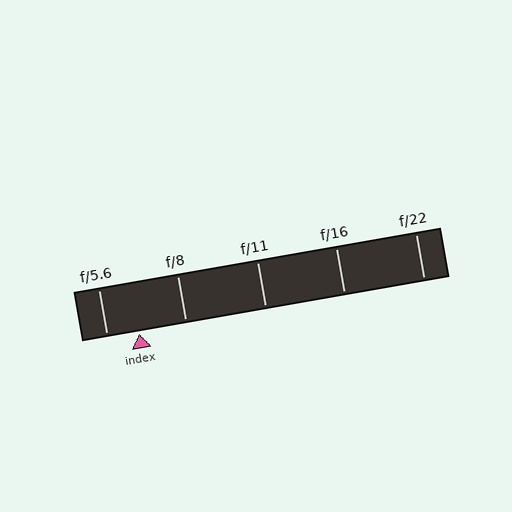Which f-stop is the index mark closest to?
The index mark is closest to f/5.6.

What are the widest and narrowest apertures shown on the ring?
The widest aperture shown is f/5.6 and the narrowest is f/22.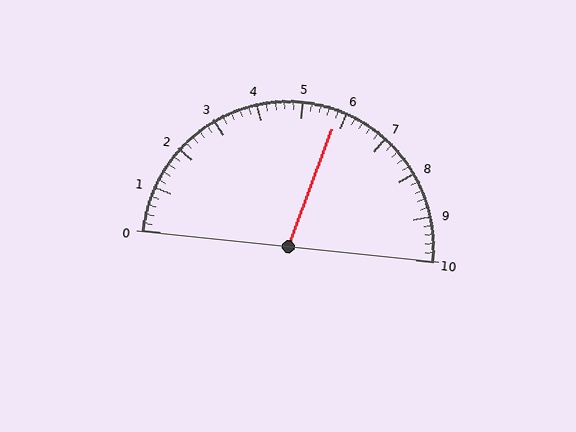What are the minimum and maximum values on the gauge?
The gauge ranges from 0 to 10.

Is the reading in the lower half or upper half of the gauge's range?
The reading is in the upper half of the range (0 to 10).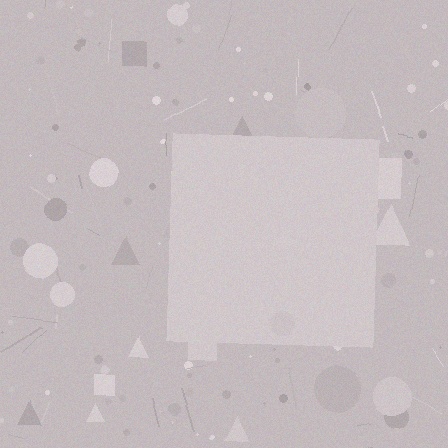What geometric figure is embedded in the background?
A square is embedded in the background.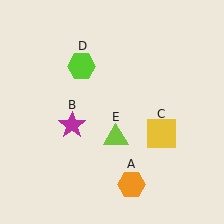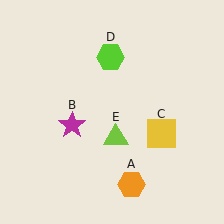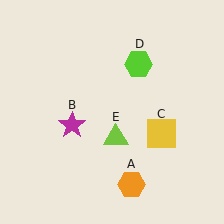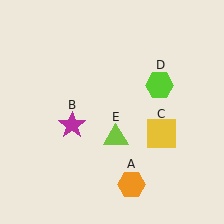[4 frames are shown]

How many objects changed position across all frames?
1 object changed position: lime hexagon (object D).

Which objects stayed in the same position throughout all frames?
Orange hexagon (object A) and magenta star (object B) and yellow square (object C) and lime triangle (object E) remained stationary.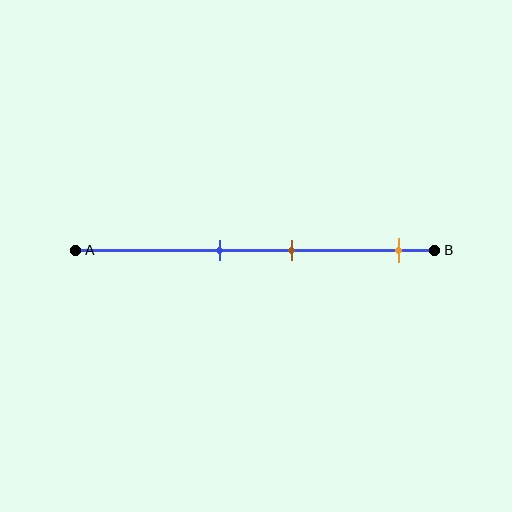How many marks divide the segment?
There are 3 marks dividing the segment.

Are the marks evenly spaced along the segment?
No, the marks are not evenly spaced.